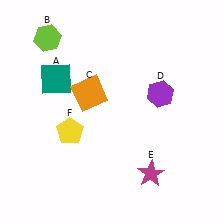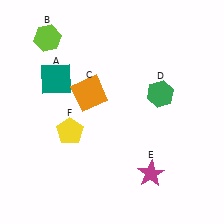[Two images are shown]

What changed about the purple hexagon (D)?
In Image 1, D is purple. In Image 2, it changed to green.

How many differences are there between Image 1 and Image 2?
There is 1 difference between the two images.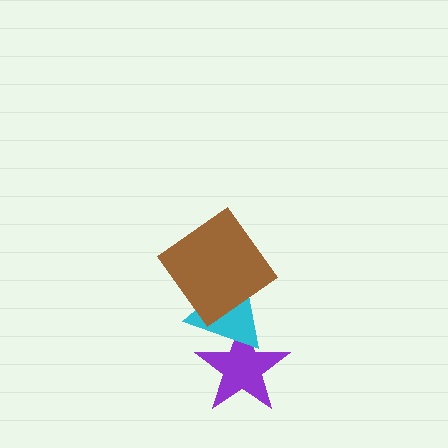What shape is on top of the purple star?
The cyan triangle is on top of the purple star.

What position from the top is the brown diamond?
The brown diamond is 1st from the top.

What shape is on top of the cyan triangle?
The brown diamond is on top of the cyan triangle.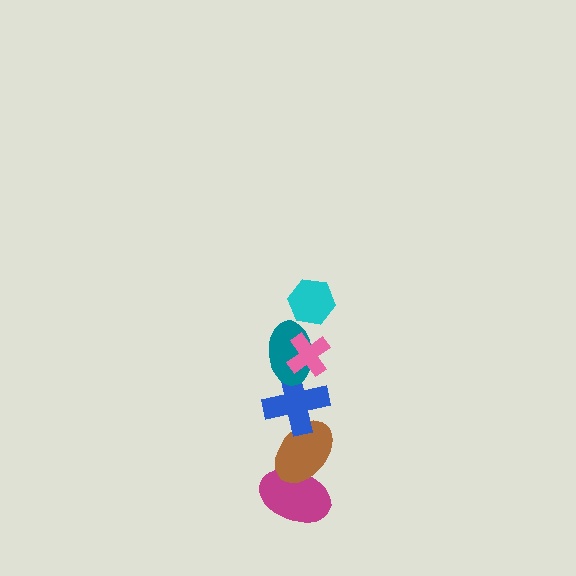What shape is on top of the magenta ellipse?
The brown ellipse is on top of the magenta ellipse.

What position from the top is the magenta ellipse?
The magenta ellipse is 6th from the top.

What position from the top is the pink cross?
The pink cross is 2nd from the top.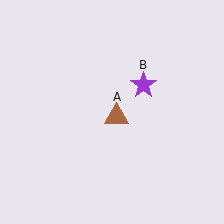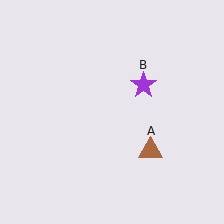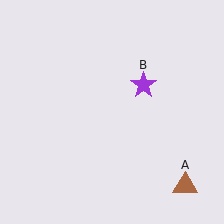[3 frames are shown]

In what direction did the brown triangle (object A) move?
The brown triangle (object A) moved down and to the right.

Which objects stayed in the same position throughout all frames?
Purple star (object B) remained stationary.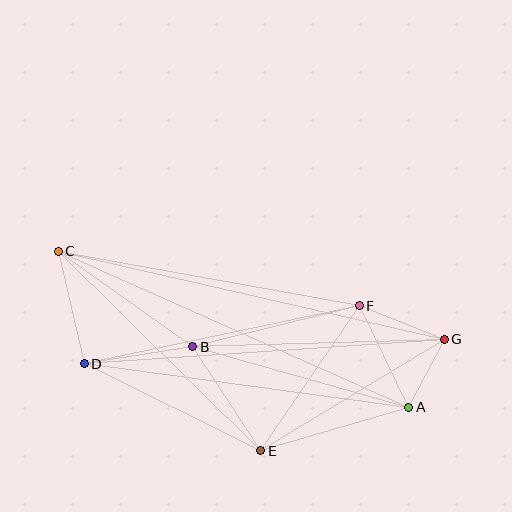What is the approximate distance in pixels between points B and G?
The distance between B and G is approximately 252 pixels.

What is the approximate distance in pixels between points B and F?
The distance between B and F is approximately 171 pixels.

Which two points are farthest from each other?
Points C and G are farthest from each other.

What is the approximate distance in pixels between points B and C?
The distance between B and C is approximately 165 pixels.